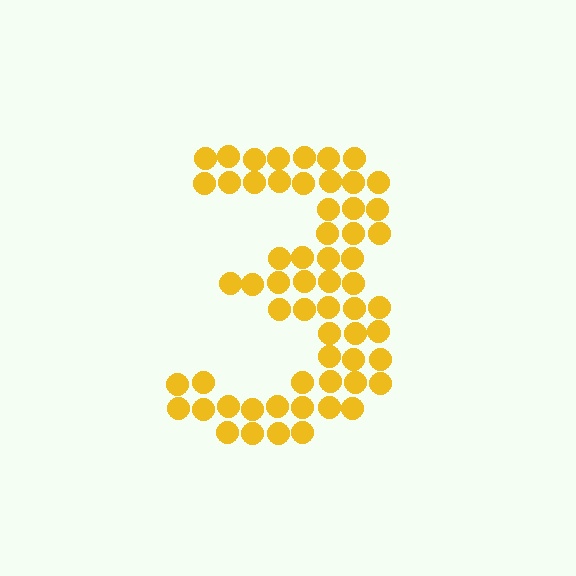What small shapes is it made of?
It is made of small circles.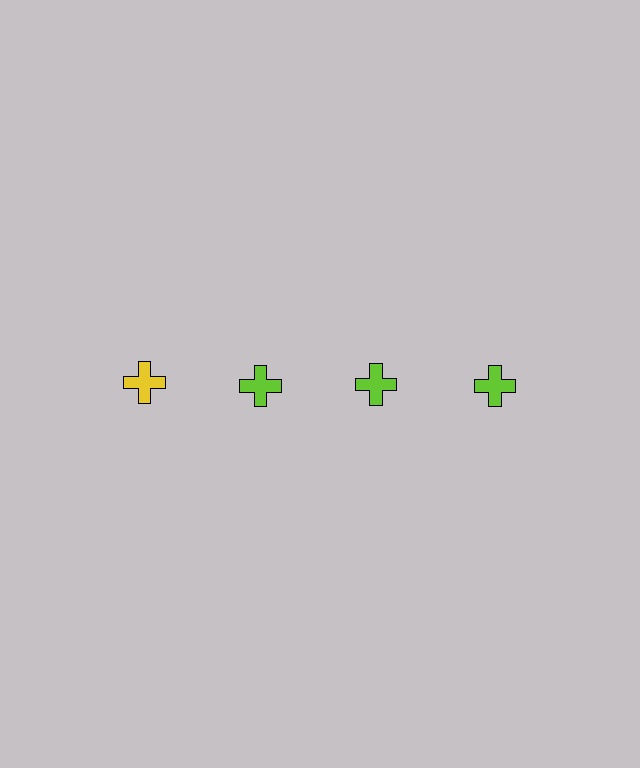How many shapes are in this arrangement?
There are 4 shapes arranged in a grid pattern.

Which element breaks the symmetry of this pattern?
The yellow cross in the top row, leftmost column breaks the symmetry. All other shapes are lime crosses.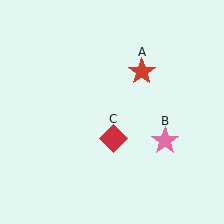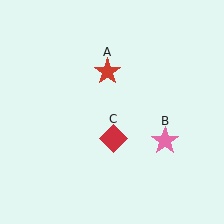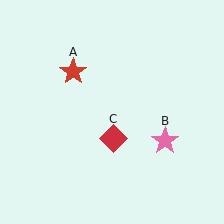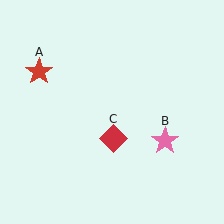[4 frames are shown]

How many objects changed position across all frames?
1 object changed position: red star (object A).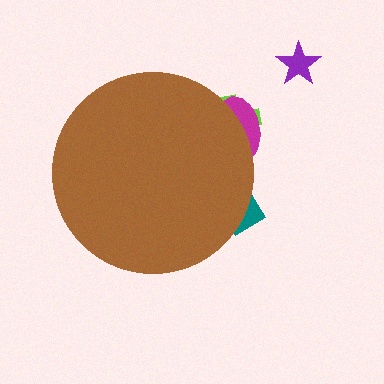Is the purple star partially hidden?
No, the purple star is fully visible.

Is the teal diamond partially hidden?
Yes, the teal diamond is partially hidden behind the brown circle.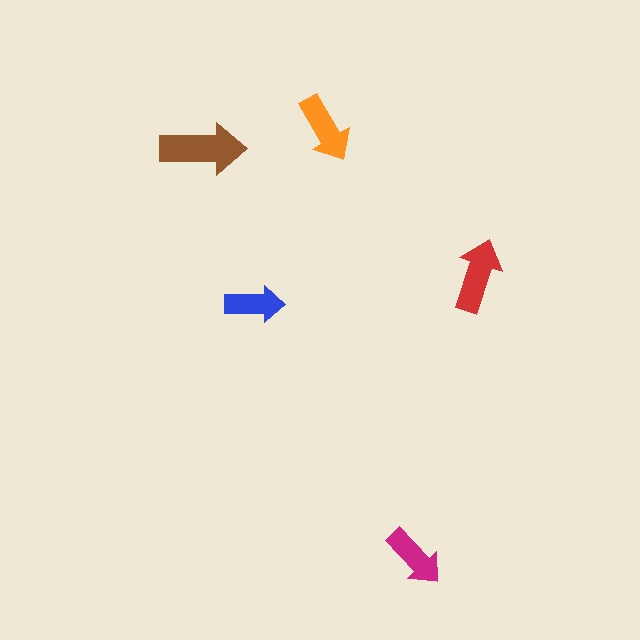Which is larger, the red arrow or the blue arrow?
The red one.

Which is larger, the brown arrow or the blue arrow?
The brown one.